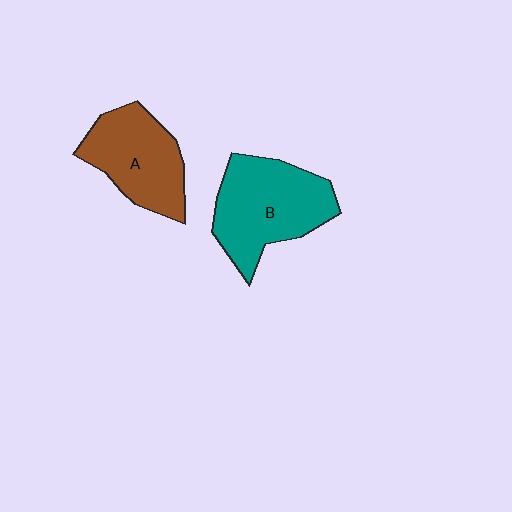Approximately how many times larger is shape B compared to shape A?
Approximately 1.2 times.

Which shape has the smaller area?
Shape A (brown).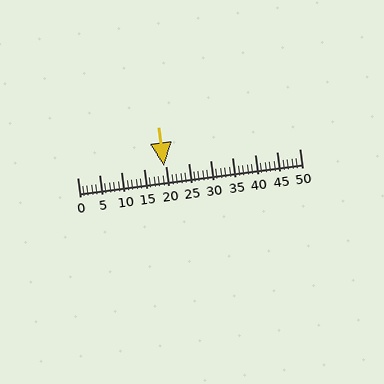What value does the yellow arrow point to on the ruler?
The yellow arrow points to approximately 20.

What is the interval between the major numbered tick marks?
The major tick marks are spaced 5 units apart.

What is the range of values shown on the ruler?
The ruler shows values from 0 to 50.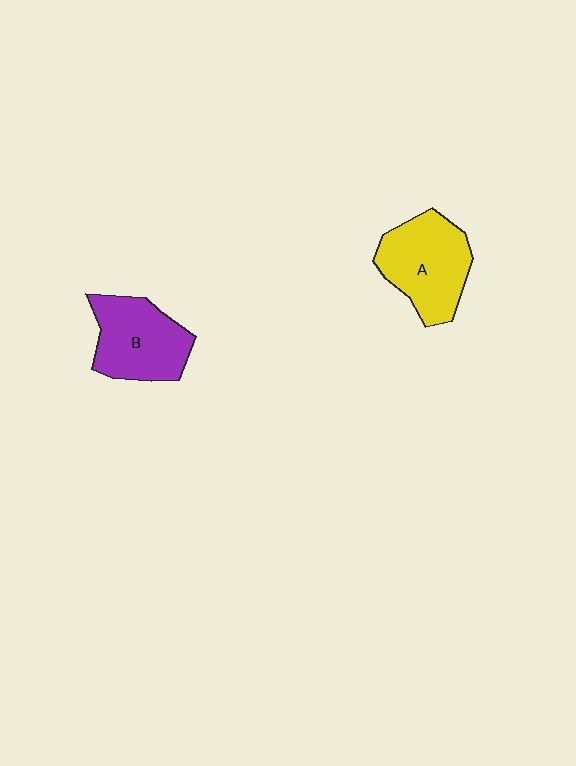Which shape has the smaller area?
Shape B (purple).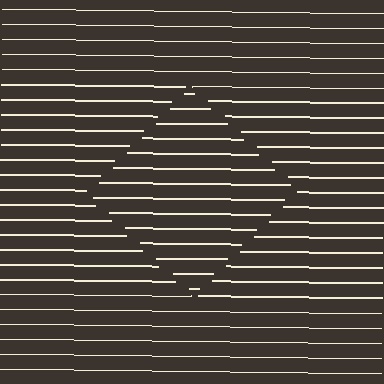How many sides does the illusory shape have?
4 sides — the line-ends trace a square.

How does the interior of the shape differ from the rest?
The interior of the shape contains the same grating, shifted by half a period — the contour is defined by the phase discontinuity where line-ends from the inner and outer gratings abut.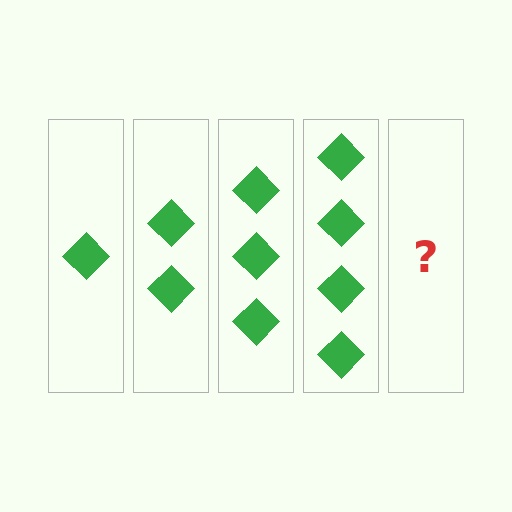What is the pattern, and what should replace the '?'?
The pattern is that each step adds one more diamond. The '?' should be 5 diamonds.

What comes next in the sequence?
The next element should be 5 diamonds.